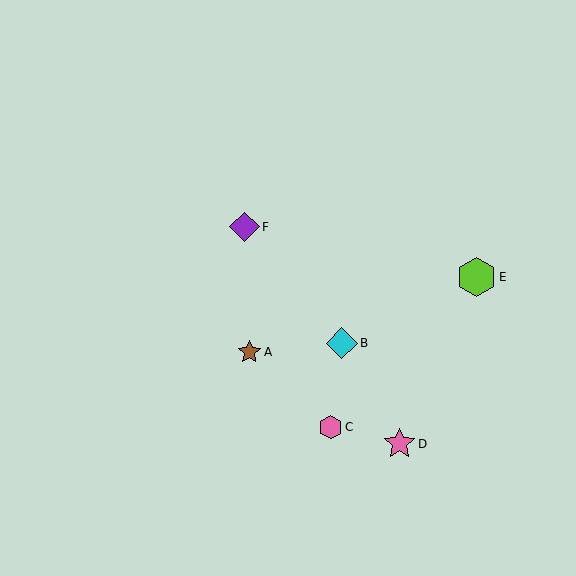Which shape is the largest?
The lime hexagon (labeled E) is the largest.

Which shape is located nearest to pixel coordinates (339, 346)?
The cyan diamond (labeled B) at (342, 343) is nearest to that location.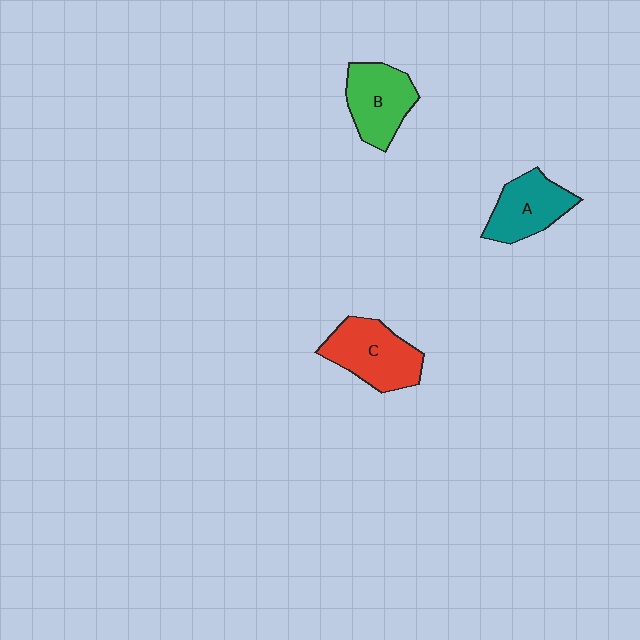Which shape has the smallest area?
Shape A (teal).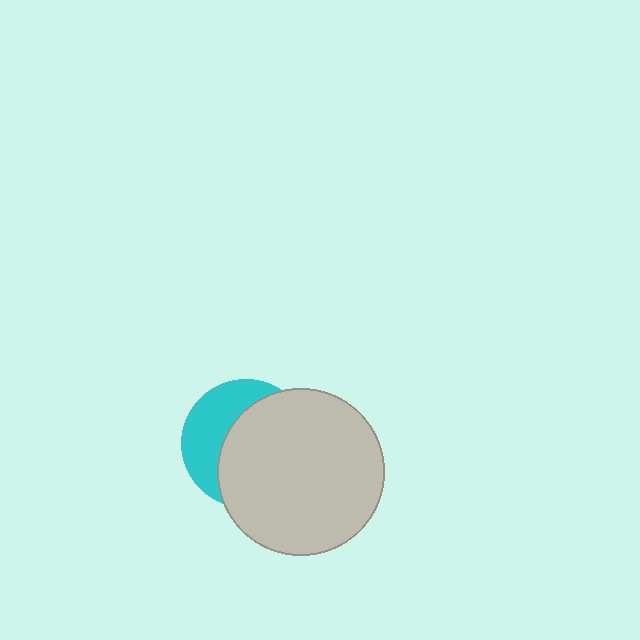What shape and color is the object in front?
The object in front is a light gray circle.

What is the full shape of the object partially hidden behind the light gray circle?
The partially hidden object is a cyan circle.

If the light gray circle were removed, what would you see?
You would see the complete cyan circle.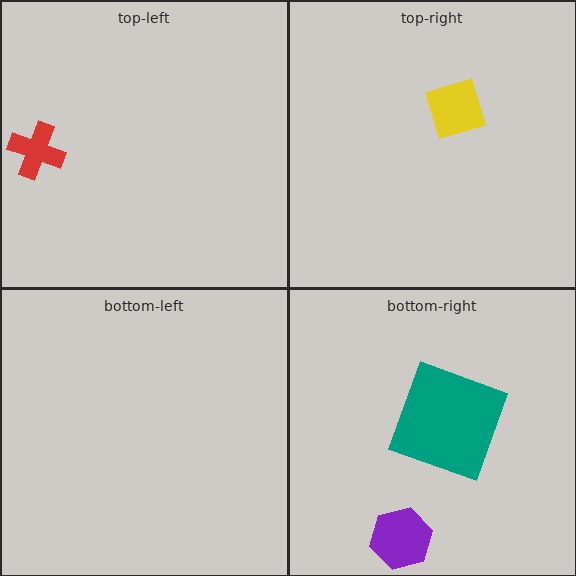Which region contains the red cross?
The top-left region.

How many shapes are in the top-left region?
1.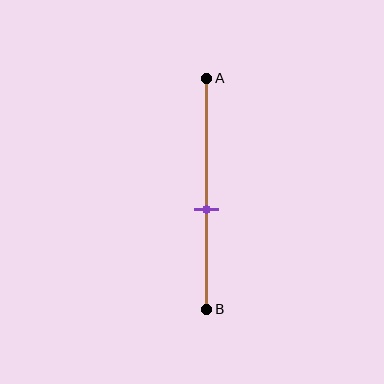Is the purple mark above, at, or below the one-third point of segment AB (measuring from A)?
The purple mark is below the one-third point of segment AB.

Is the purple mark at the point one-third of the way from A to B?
No, the mark is at about 55% from A, not at the 33% one-third point.